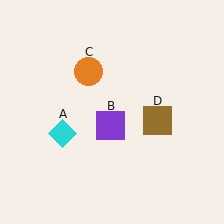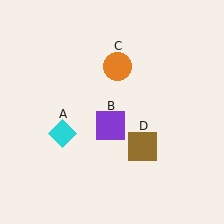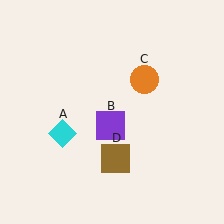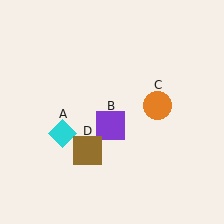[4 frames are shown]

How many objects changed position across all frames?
2 objects changed position: orange circle (object C), brown square (object D).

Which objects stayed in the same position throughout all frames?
Cyan diamond (object A) and purple square (object B) remained stationary.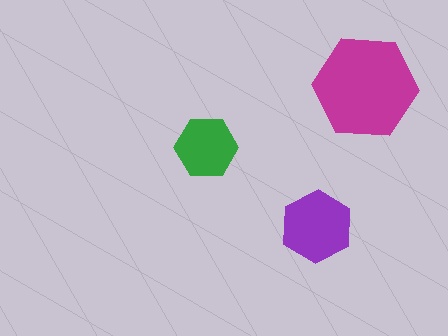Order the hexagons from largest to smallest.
the magenta one, the purple one, the green one.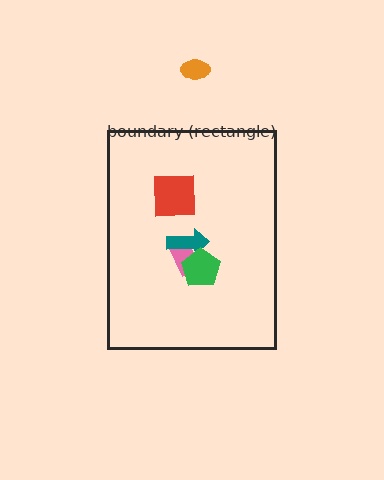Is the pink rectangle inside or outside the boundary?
Inside.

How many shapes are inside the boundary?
4 inside, 1 outside.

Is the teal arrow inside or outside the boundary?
Inside.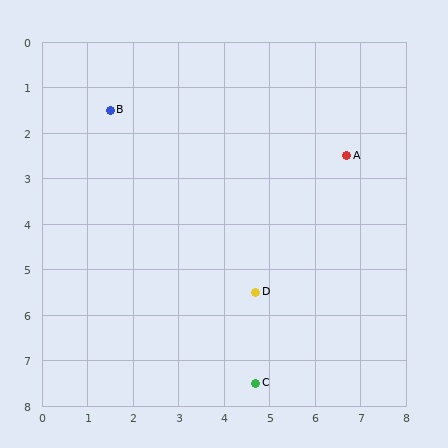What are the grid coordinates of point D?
Point D is at approximately (4.7, 5.5).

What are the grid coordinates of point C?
Point C is at approximately (4.7, 7.5).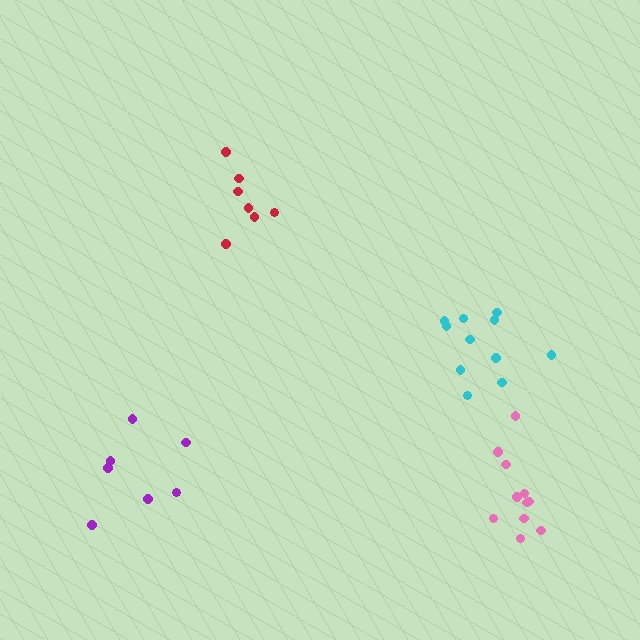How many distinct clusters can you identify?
There are 4 distinct clusters.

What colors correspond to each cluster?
The clusters are colored: purple, cyan, red, pink.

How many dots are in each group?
Group 1: 7 dots, Group 2: 11 dots, Group 3: 7 dots, Group 4: 11 dots (36 total).